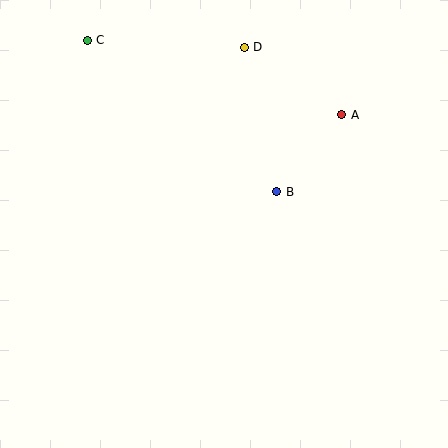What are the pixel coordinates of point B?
Point B is at (277, 192).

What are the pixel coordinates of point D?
Point D is at (244, 47).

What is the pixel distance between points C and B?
The distance between C and B is 243 pixels.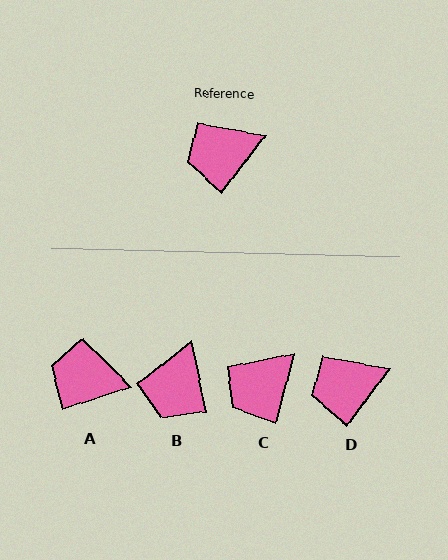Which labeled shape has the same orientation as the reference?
D.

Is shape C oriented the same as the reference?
No, it is off by about 22 degrees.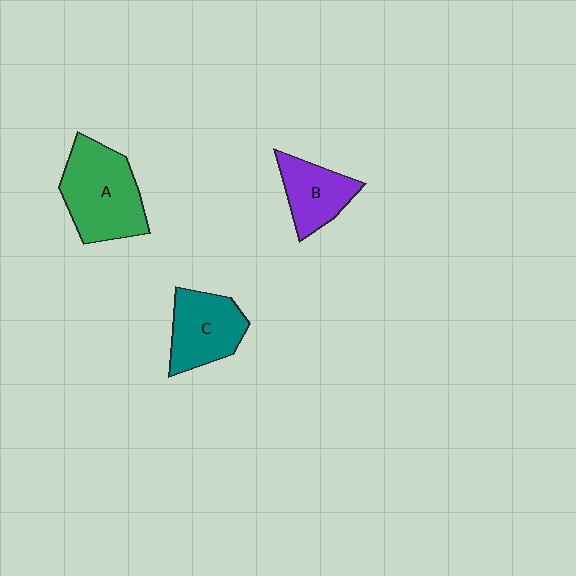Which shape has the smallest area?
Shape B (purple).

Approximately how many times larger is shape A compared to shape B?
Approximately 1.6 times.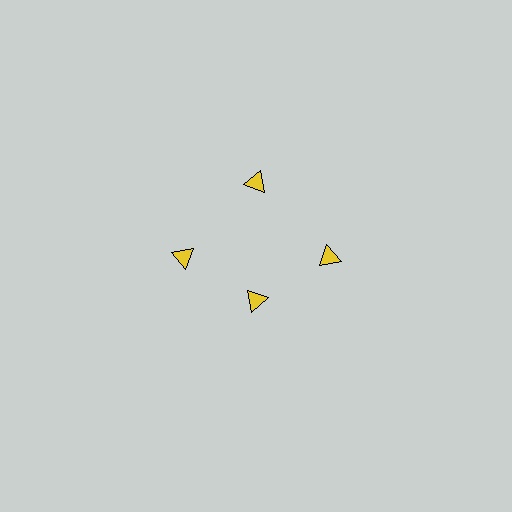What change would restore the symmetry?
The symmetry would be restored by moving it outward, back onto the ring so that all 4 triangles sit at equal angles and equal distance from the center.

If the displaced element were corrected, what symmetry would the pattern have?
It would have 4-fold rotational symmetry — the pattern would map onto itself every 90 degrees.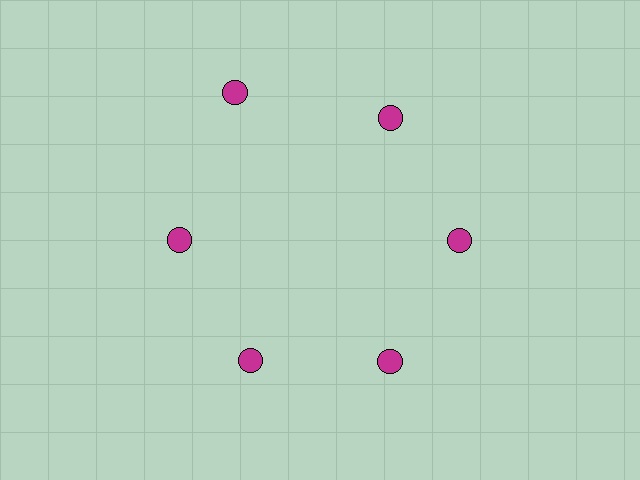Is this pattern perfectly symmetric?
No. The 6 magenta circles are arranged in a ring, but one element near the 11 o'clock position is pushed outward from the center, breaking the 6-fold rotational symmetry.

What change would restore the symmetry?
The symmetry would be restored by moving it inward, back onto the ring so that all 6 circles sit at equal angles and equal distance from the center.